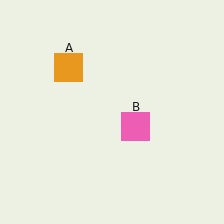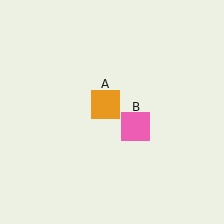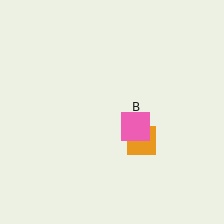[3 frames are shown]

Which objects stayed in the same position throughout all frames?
Pink square (object B) remained stationary.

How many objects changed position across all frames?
1 object changed position: orange square (object A).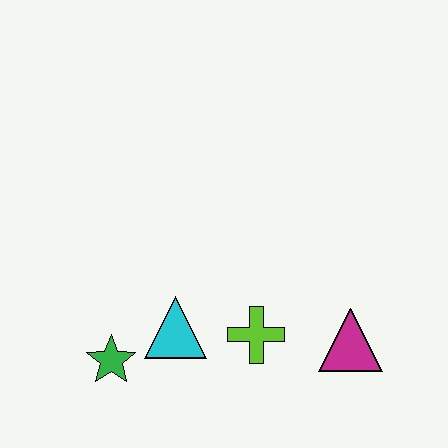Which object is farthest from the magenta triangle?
The green star is farthest from the magenta triangle.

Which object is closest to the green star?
The cyan triangle is closest to the green star.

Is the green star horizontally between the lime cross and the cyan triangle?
No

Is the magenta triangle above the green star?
Yes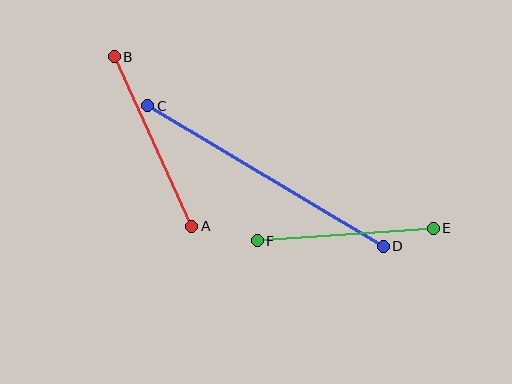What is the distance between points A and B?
The distance is approximately 186 pixels.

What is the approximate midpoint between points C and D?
The midpoint is at approximately (266, 176) pixels.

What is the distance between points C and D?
The distance is approximately 275 pixels.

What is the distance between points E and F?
The distance is approximately 177 pixels.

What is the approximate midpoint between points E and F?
The midpoint is at approximately (345, 235) pixels.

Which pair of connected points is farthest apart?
Points C and D are farthest apart.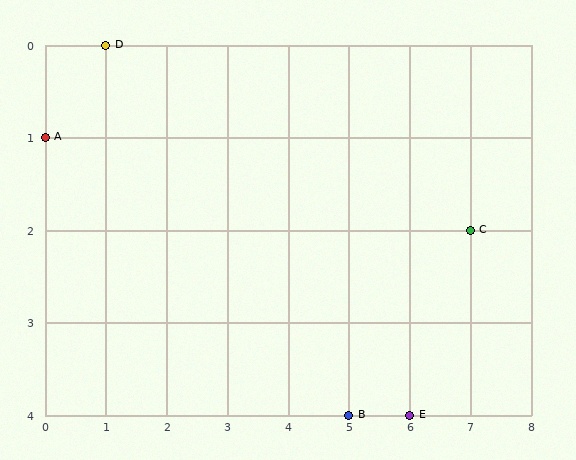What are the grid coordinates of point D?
Point D is at grid coordinates (1, 0).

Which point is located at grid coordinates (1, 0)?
Point D is at (1, 0).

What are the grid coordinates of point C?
Point C is at grid coordinates (7, 2).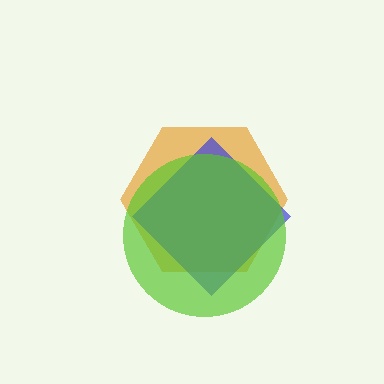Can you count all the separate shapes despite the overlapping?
Yes, there are 3 separate shapes.